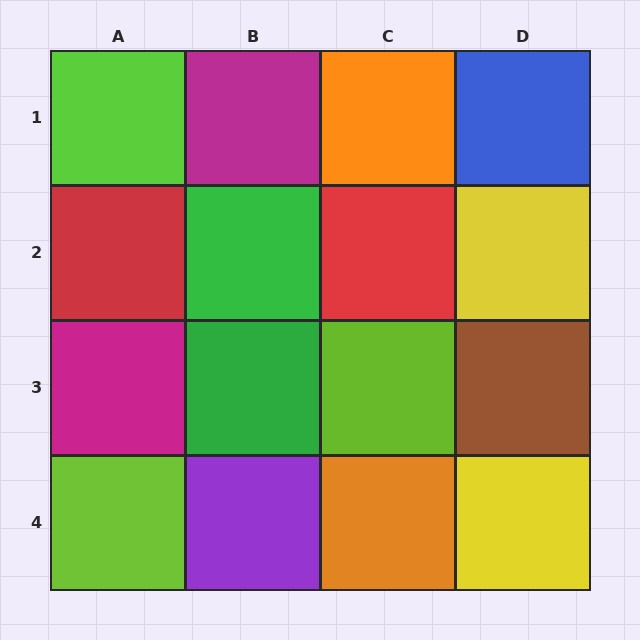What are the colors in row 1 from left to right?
Lime, magenta, orange, blue.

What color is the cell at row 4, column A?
Lime.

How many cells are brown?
1 cell is brown.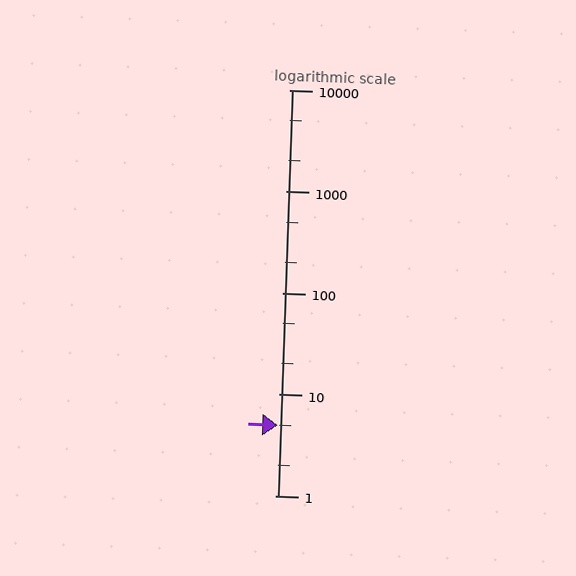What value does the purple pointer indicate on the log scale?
The pointer indicates approximately 5.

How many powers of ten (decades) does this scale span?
The scale spans 4 decades, from 1 to 10000.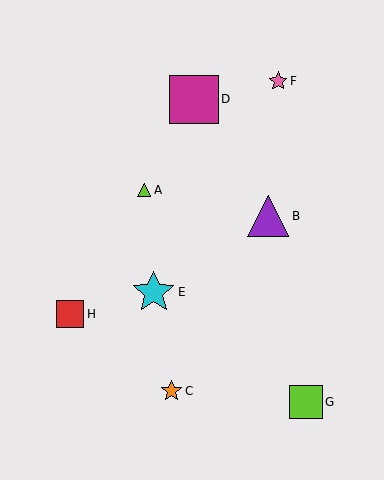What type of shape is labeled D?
Shape D is a magenta square.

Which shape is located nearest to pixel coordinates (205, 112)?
The magenta square (labeled D) at (194, 99) is nearest to that location.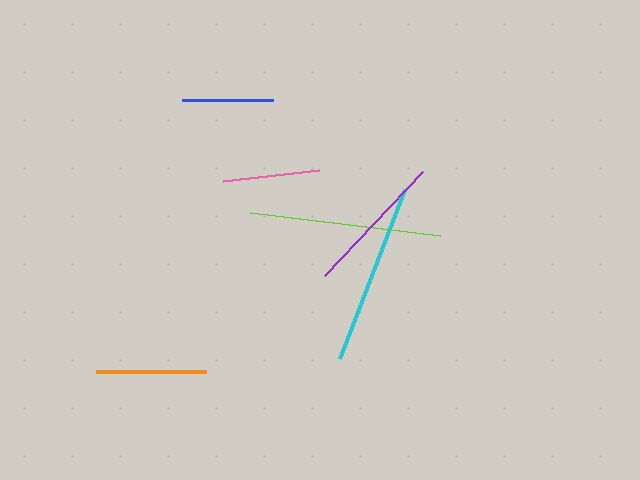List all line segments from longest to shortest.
From longest to shortest: lime, cyan, purple, orange, pink, blue.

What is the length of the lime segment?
The lime segment is approximately 192 pixels long.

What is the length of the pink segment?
The pink segment is approximately 97 pixels long.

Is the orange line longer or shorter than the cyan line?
The cyan line is longer than the orange line.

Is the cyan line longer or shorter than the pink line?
The cyan line is longer than the pink line.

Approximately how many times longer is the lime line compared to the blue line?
The lime line is approximately 2.1 times the length of the blue line.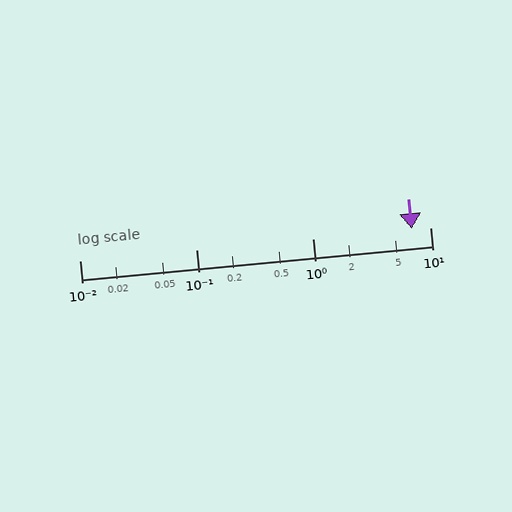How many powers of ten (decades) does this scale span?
The scale spans 3 decades, from 0.01 to 10.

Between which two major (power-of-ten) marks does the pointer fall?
The pointer is between 1 and 10.